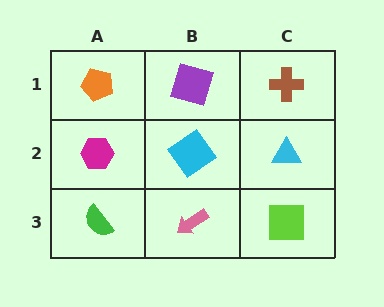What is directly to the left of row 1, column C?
A purple square.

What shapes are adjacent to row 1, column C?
A cyan triangle (row 2, column C), a purple square (row 1, column B).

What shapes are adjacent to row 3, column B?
A cyan diamond (row 2, column B), a green semicircle (row 3, column A), a lime square (row 3, column C).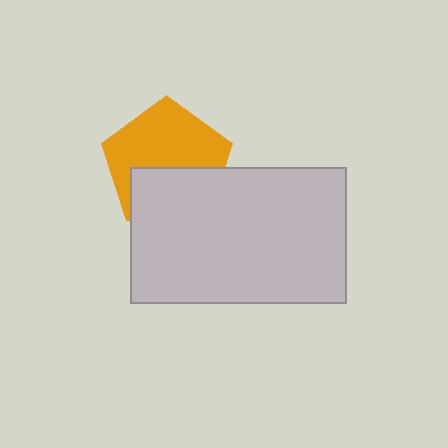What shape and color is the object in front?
The object in front is a light gray rectangle.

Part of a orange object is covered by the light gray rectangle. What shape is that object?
It is a pentagon.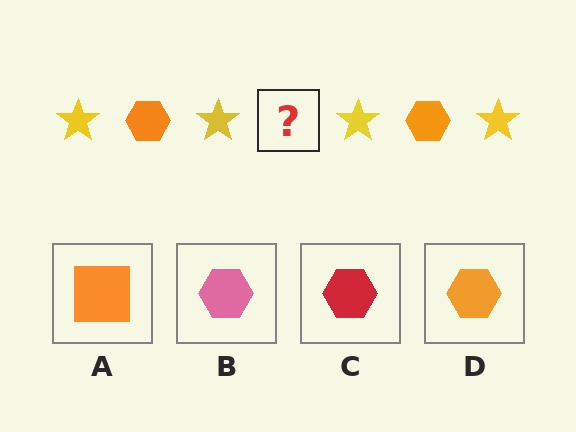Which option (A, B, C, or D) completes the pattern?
D.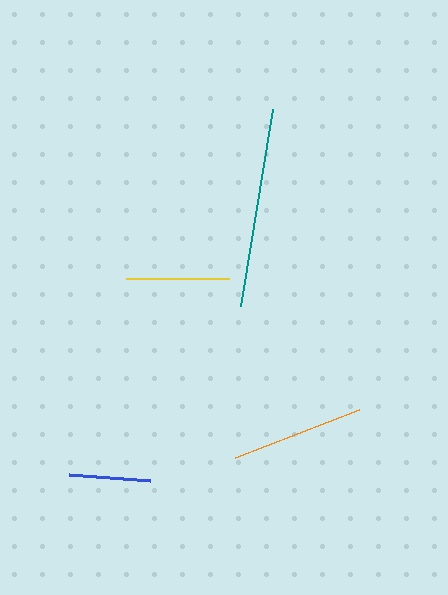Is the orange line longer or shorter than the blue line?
The orange line is longer than the blue line.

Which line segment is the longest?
The teal line is the longest at approximately 200 pixels.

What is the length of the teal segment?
The teal segment is approximately 200 pixels long.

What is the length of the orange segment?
The orange segment is approximately 134 pixels long.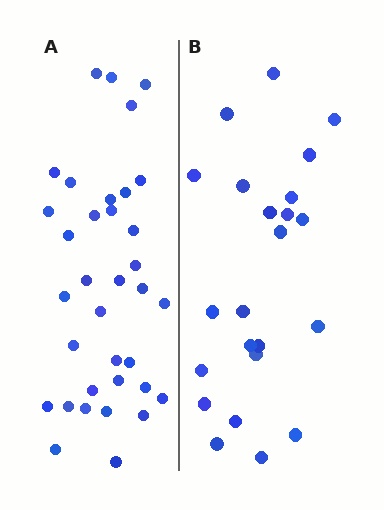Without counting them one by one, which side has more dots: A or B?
Region A (the left region) has more dots.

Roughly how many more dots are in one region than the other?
Region A has roughly 12 or so more dots than region B.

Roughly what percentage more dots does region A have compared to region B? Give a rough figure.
About 50% more.